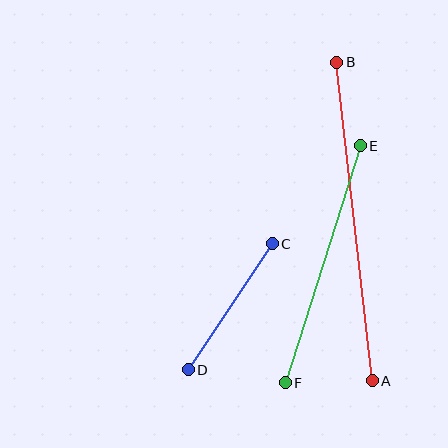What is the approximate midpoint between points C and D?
The midpoint is at approximately (230, 307) pixels.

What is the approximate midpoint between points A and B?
The midpoint is at approximately (355, 221) pixels.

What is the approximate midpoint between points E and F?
The midpoint is at approximately (323, 264) pixels.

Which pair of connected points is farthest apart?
Points A and B are farthest apart.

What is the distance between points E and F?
The distance is approximately 248 pixels.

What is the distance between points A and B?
The distance is approximately 321 pixels.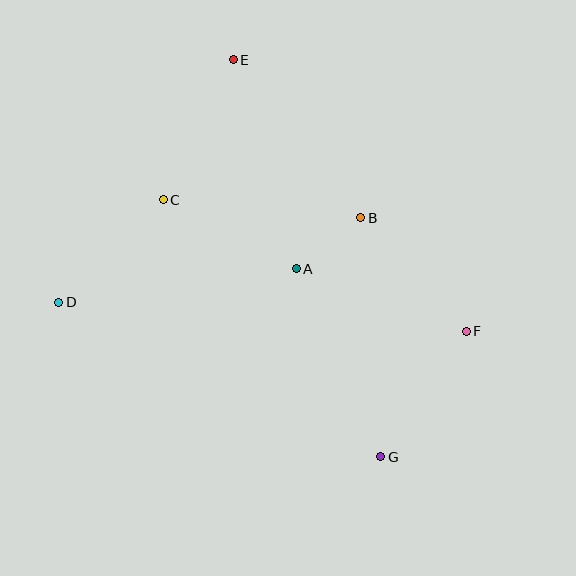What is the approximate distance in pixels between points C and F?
The distance between C and F is approximately 330 pixels.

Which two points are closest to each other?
Points A and B are closest to each other.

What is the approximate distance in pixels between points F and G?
The distance between F and G is approximately 152 pixels.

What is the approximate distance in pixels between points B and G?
The distance between B and G is approximately 240 pixels.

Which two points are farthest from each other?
Points E and G are farthest from each other.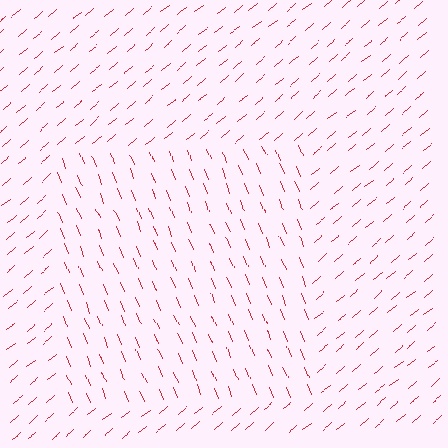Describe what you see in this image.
The image is filled with small red line segments. A rectangle region in the image has lines oriented differently from the surrounding lines, creating a visible texture boundary.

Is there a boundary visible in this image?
Yes, there is a texture boundary formed by a change in line orientation.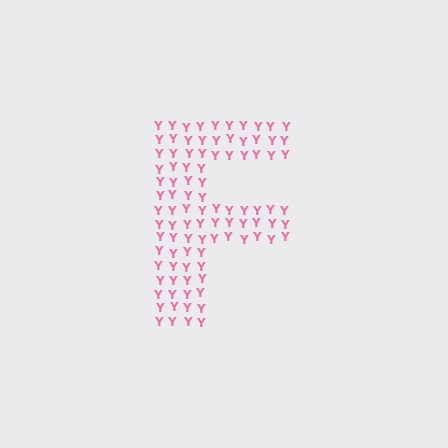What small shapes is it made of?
It is made of small letter Y's.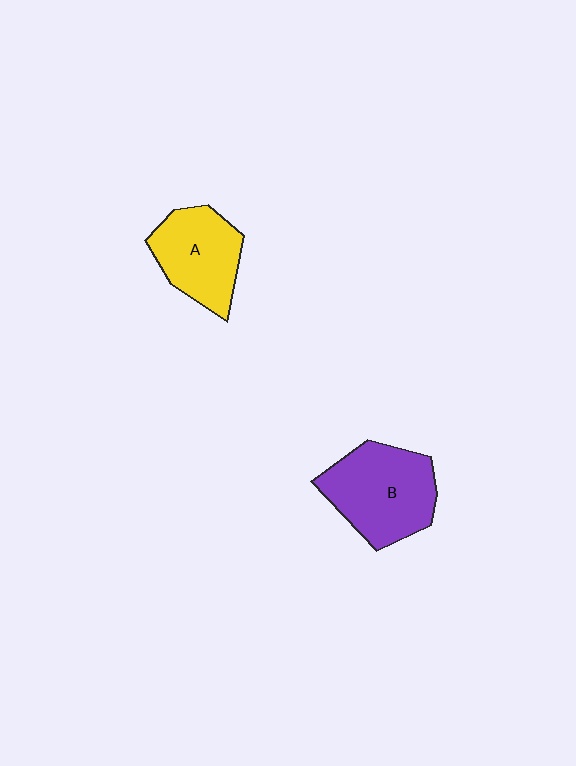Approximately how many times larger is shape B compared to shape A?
Approximately 1.3 times.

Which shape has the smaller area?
Shape A (yellow).